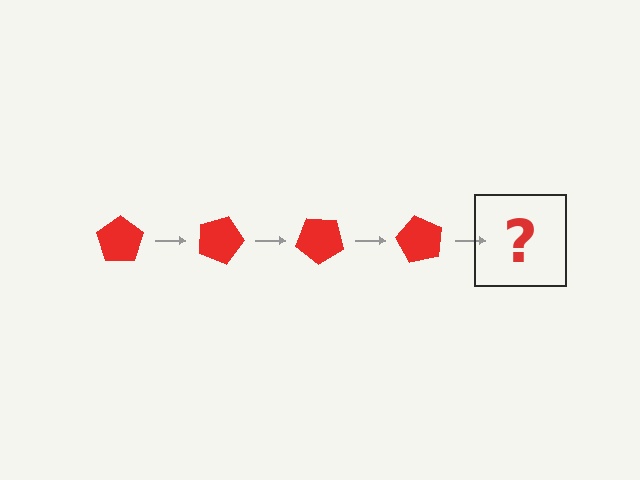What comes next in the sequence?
The next element should be a red pentagon rotated 80 degrees.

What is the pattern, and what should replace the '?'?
The pattern is that the pentagon rotates 20 degrees each step. The '?' should be a red pentagon rotated 80 degrees.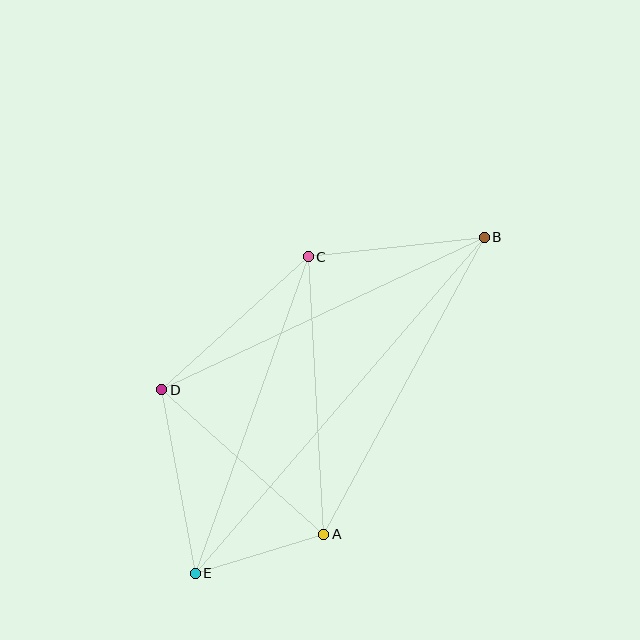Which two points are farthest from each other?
Points B and E are farthest from each other.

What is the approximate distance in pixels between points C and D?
The distance between C and D is approximately 198 pixels.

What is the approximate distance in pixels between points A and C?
The distance between A and C is approximately 278 pixels.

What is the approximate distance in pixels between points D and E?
The distance between D and E is approximately 187 pixels.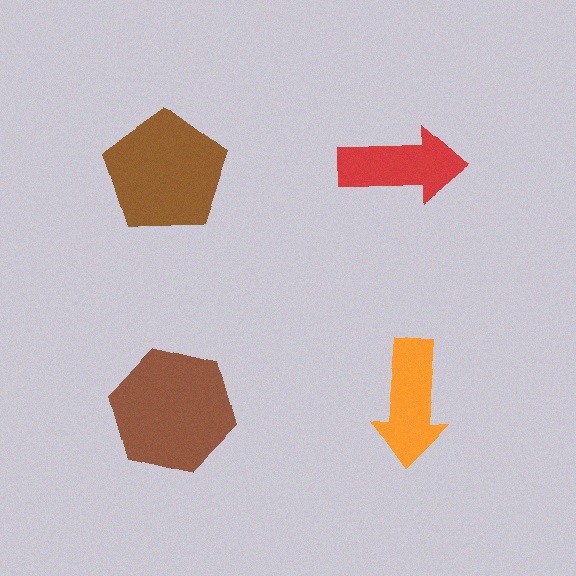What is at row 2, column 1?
A brown hexagon.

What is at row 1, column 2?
A red arrow.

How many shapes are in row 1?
2 shapes.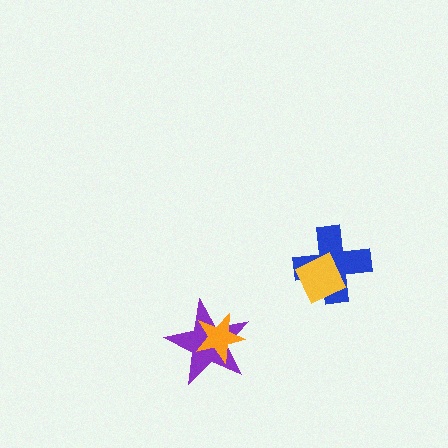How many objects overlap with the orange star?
1 object overlaps with the orange star.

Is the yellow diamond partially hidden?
No, no other shape covers it.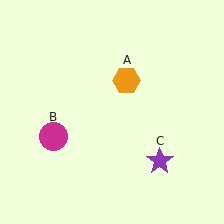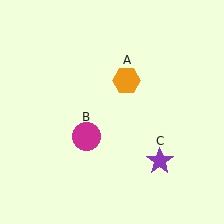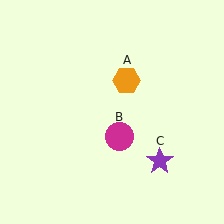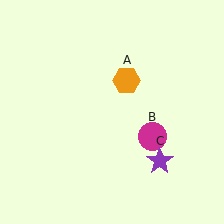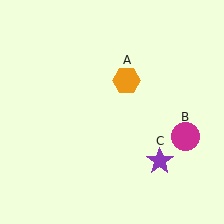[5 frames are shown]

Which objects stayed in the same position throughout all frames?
Orange hexagon (object A) and purple star (object C) remained stationary.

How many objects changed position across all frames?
1 object changed position: magenta circle (object B).